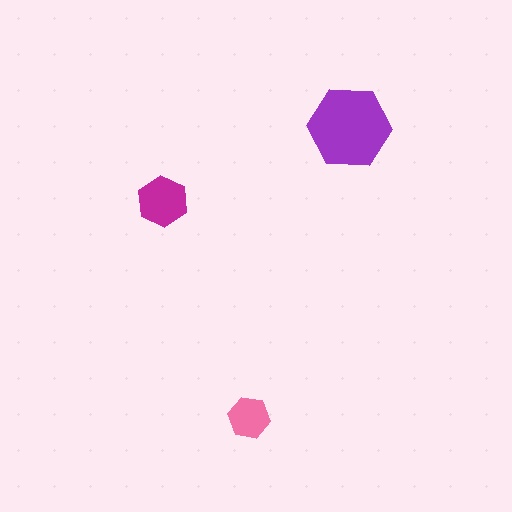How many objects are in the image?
There are 3 objects in the image.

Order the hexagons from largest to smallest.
the purple one, the magenta one, the pink one.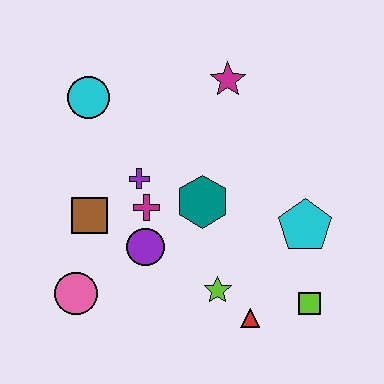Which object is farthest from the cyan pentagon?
The cyan circle is farthest from the cyan pentagon.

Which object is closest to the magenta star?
The teal hexagon is closest to the magenta star.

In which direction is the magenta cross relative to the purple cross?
The magenta cross is below the purple cross.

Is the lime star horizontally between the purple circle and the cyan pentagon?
Yes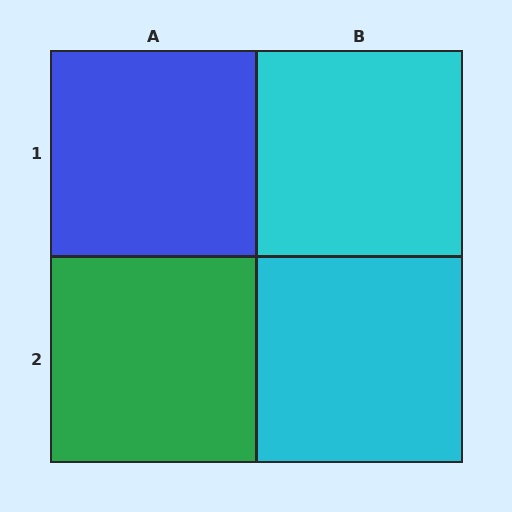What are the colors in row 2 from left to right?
Green, cyan.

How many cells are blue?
1 cell is blue.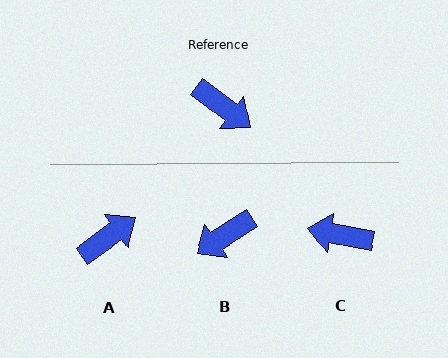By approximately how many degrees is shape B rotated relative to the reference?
Approximately 110 degrees clockwise.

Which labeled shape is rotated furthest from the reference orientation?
C, about 153 degrees away.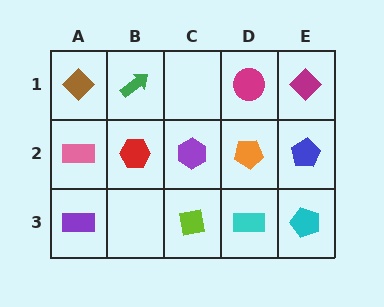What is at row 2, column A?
A pink rectangle.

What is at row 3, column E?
A cyan pentagon.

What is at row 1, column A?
A brown diamond.